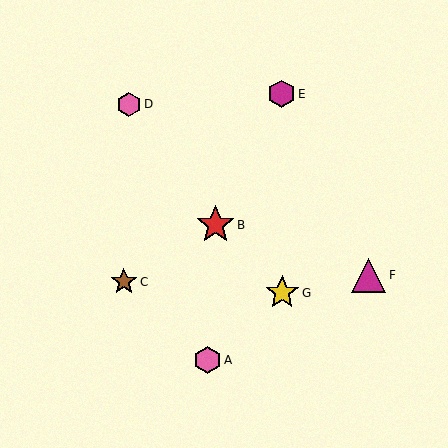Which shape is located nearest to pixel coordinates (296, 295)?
The yellow star (labeled G) at (282, 293) is nearest to that location.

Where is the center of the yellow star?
The center of the yellow star is at (282, 293).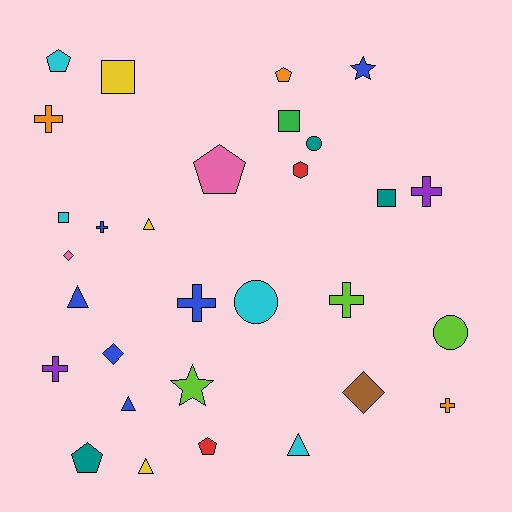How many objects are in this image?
There are 30 objects.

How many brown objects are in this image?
There is 1 brown object.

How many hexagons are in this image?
There is 1 hexagon.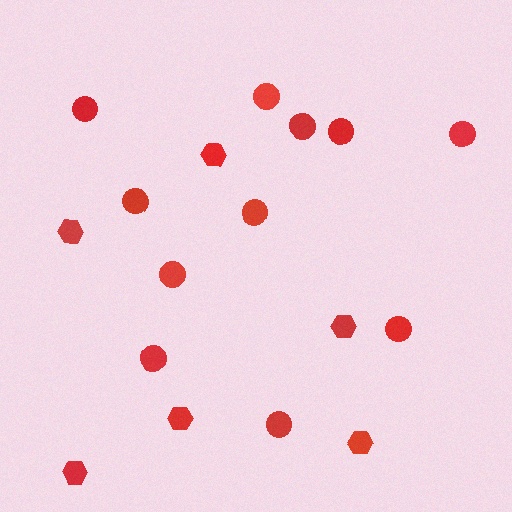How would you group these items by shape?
There are 2 groups: one group of circles (11) and one group of hexagons (6).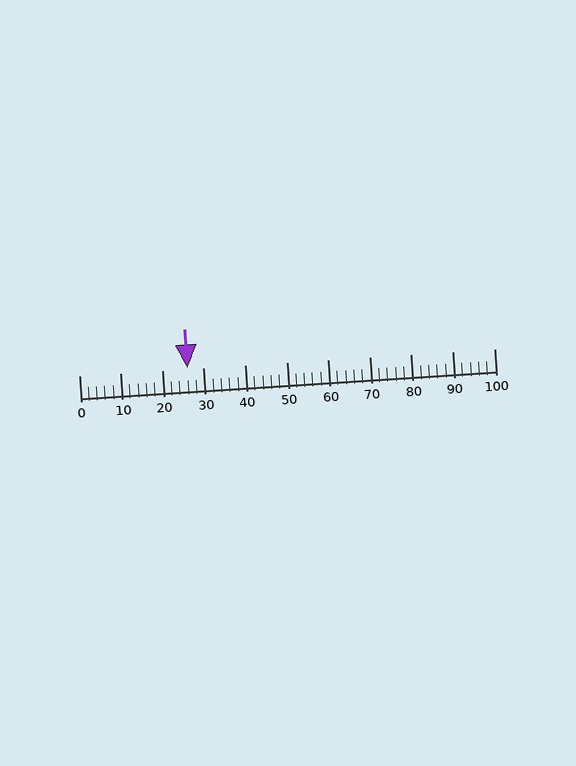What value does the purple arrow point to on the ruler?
The purple arrow points to approximately 26.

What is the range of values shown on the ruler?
The ruler shows values from 0 to 100.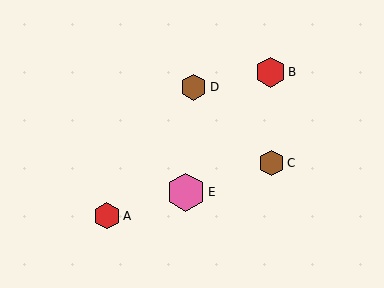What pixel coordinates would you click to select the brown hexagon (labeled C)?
Click at (271, 163) to select the brown hexagon C.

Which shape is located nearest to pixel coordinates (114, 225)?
The red hexagon (labeled A) at (107, 216) is nearest to that location.